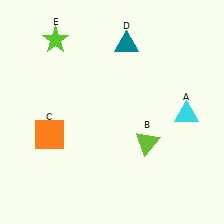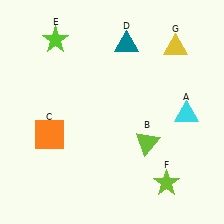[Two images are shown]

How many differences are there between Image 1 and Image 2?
There are 2 differences between the two images.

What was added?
A lime star (F), a yellow triangle (G) were added in Image 2.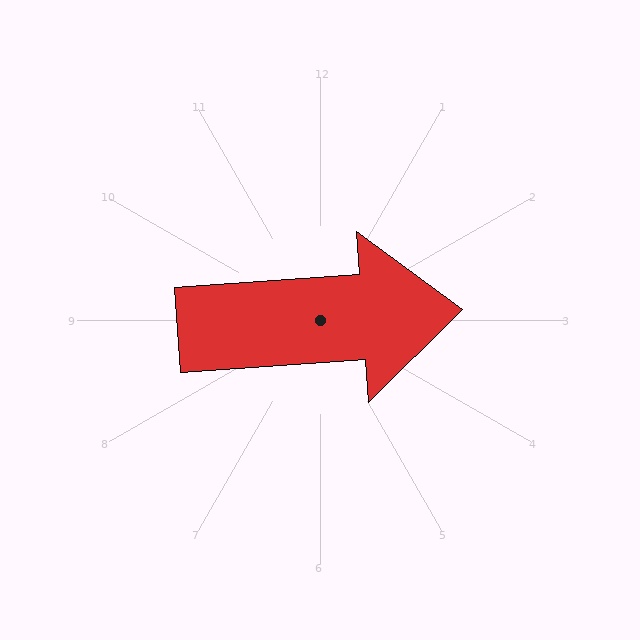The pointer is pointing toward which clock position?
Roughly 3 o'clock.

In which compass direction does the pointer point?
East.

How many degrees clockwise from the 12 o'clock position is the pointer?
Approximately 86 degrees.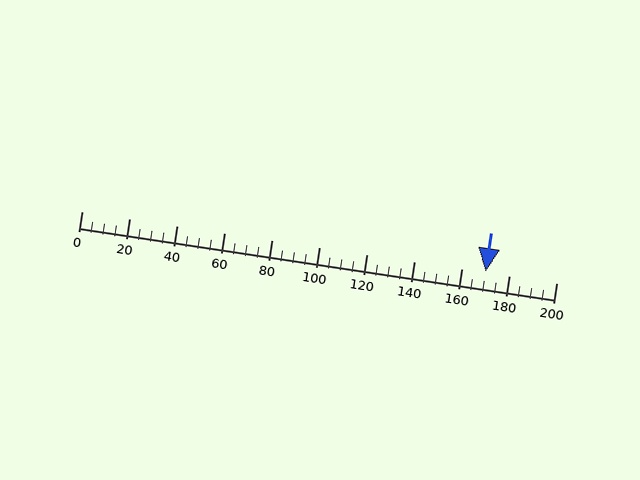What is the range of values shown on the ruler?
The ruler shows values from 0 to 200.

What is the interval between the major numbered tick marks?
The major tick marks are spaced 20 units apart.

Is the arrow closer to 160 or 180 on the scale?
The arrow is closer to 180.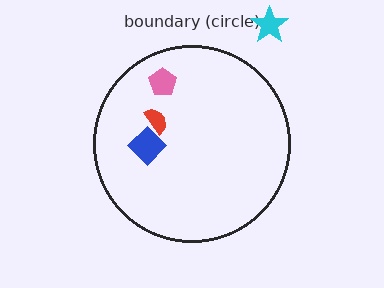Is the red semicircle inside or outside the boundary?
Inside.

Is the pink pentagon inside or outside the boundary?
Inside.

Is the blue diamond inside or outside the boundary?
Inside.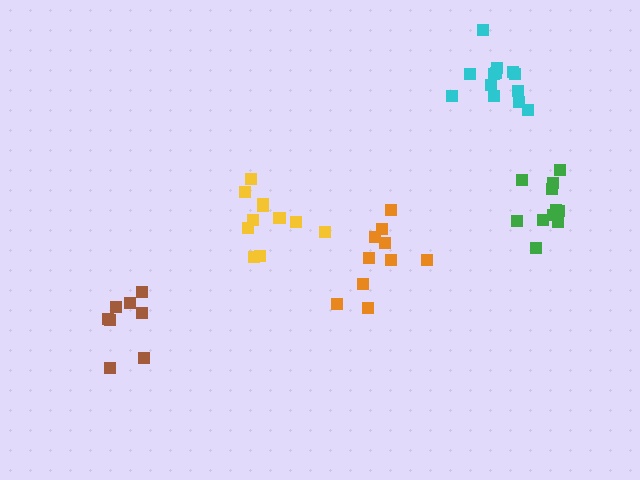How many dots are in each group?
Group 1: 10 dots, Group 2: 13 dots, Group 3: 8 dots, Group 4: 11 dots, Group 5: 11 dots (53 total).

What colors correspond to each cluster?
The clusters are colored: orange, cyan, brown, yellow, green.